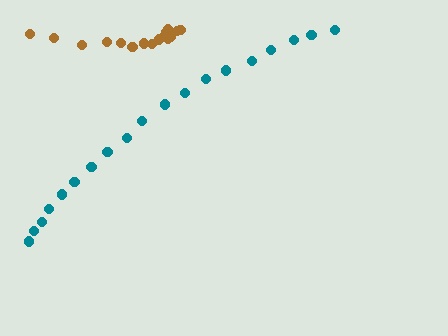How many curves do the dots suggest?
There are 2 distinct paths.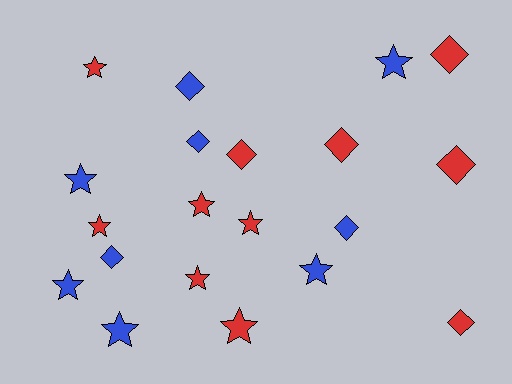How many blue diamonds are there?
There are 4 blue diamonds.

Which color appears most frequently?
Red, with 11 objects.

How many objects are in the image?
There are 20 objects.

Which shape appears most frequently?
Star, with 11 objects.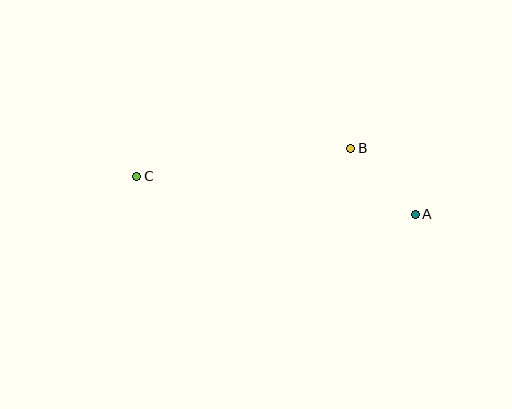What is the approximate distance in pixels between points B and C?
The distance between B and C is approximately 216 pixels.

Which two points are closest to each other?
Points A and B are closest to each other.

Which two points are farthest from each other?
Points A and C are farthest from each other.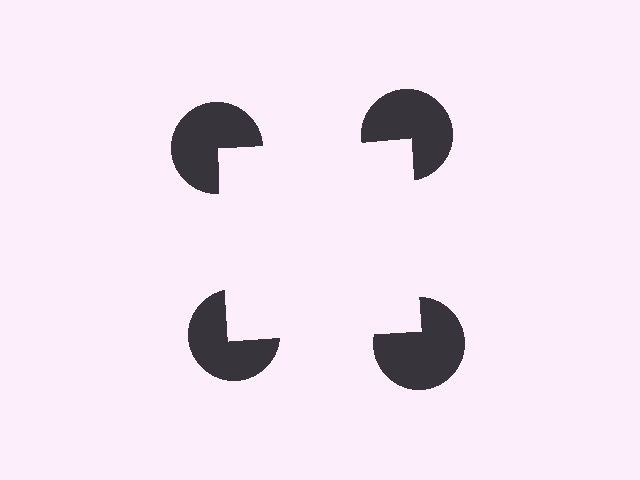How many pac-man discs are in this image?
There are 4 — one at each vertex of the illusory square.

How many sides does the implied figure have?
4 sides.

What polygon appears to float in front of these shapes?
An illusory square — its edges are inferred from the aligned wedge cuts in the pac-man discs, not physically drawn.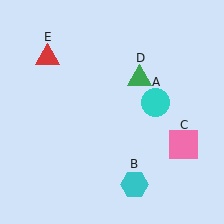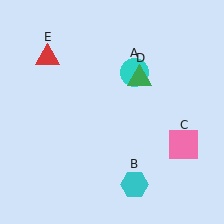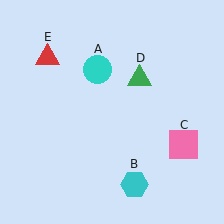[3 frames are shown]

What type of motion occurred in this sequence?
The cyan circle (object A) rotated counterclockwise around the center of the scene.